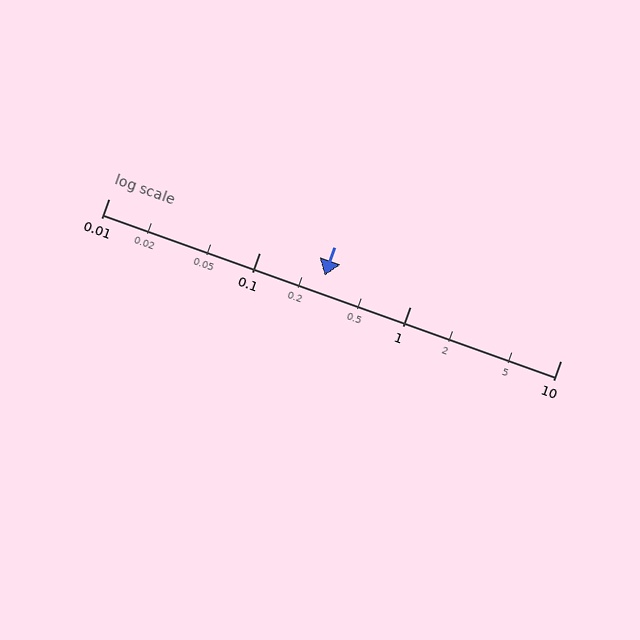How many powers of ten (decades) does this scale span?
The scale spans 3 decades, from 0.01 to 10.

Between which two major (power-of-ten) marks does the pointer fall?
The pointer is between 0.1 and 1.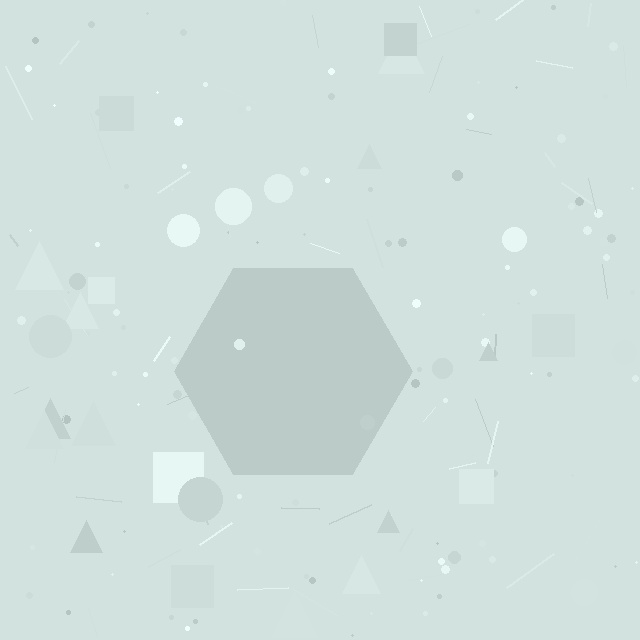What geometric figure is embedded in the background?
A hexagon is embedded in the background.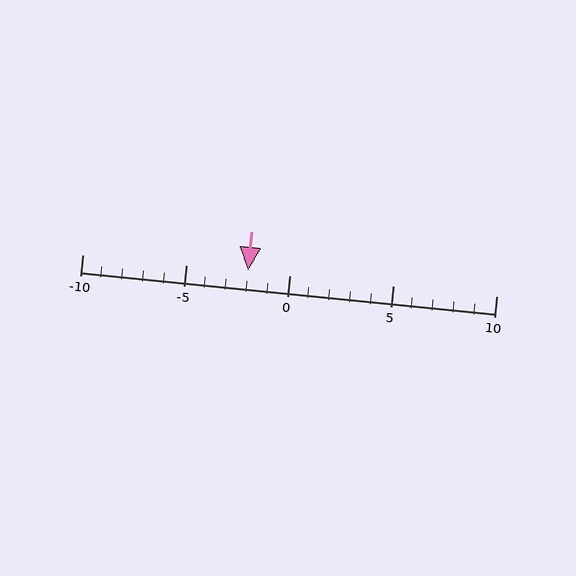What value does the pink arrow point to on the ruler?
The pink arrow points to approximately -2.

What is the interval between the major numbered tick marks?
The major tick marks are spaced 5 units apart.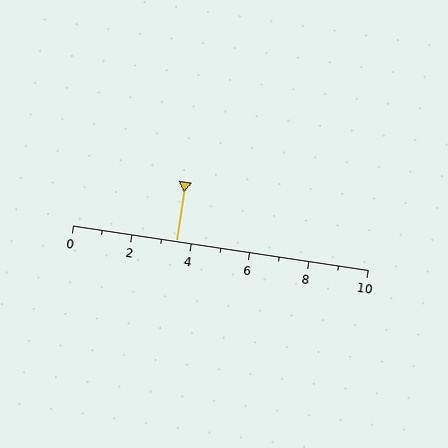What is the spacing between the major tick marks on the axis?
The major ticks are spaced 2 apart.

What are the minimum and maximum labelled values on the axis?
The axis runs from 0 to 10.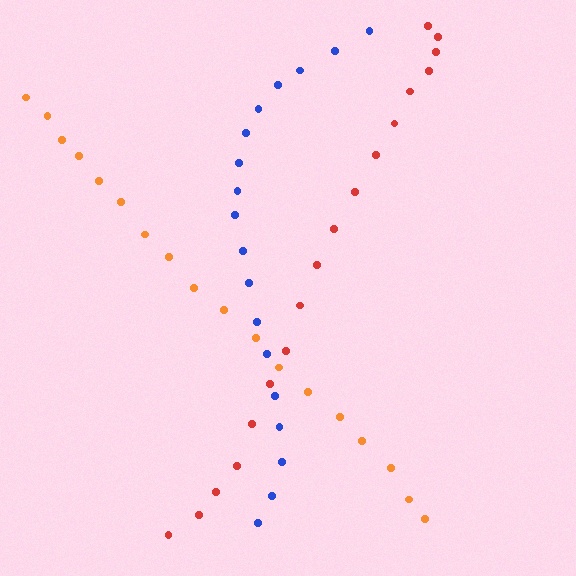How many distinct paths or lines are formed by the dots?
There are 3 distinct paths.